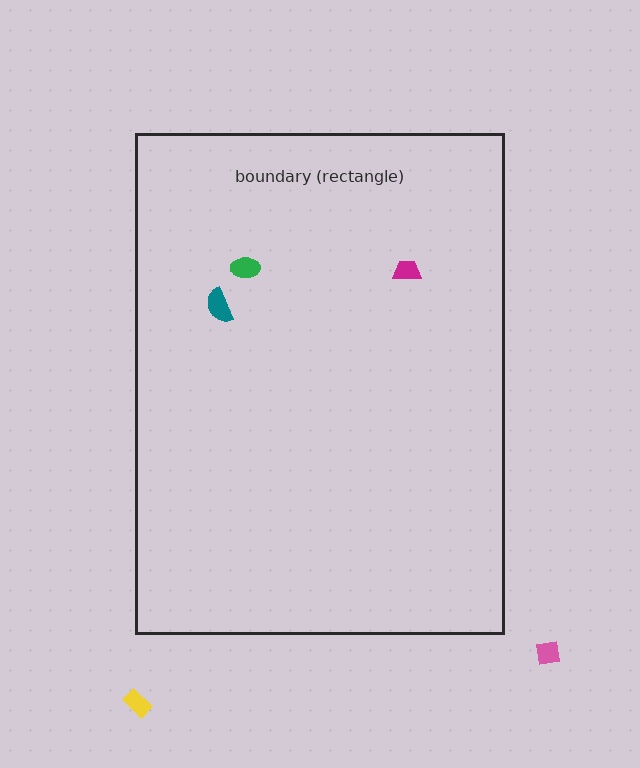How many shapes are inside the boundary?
3 inside, 2 outside.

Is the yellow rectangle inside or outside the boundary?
Outside.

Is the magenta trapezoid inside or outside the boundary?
Inside.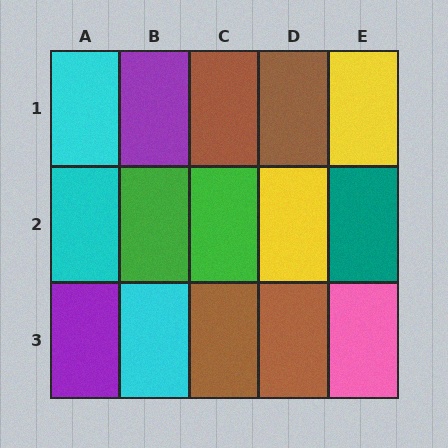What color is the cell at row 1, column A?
Cyan.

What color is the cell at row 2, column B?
Green.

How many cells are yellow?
2 cells are yellow.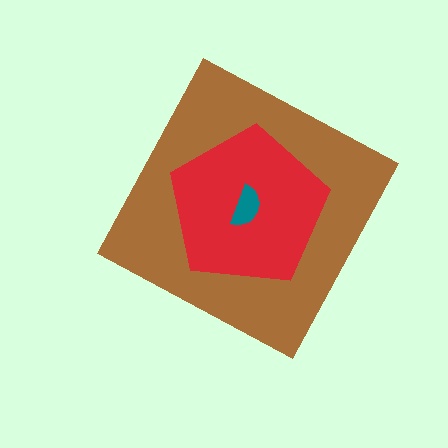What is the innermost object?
The teal semicircle.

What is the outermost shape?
The brown diamond.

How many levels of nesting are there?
3.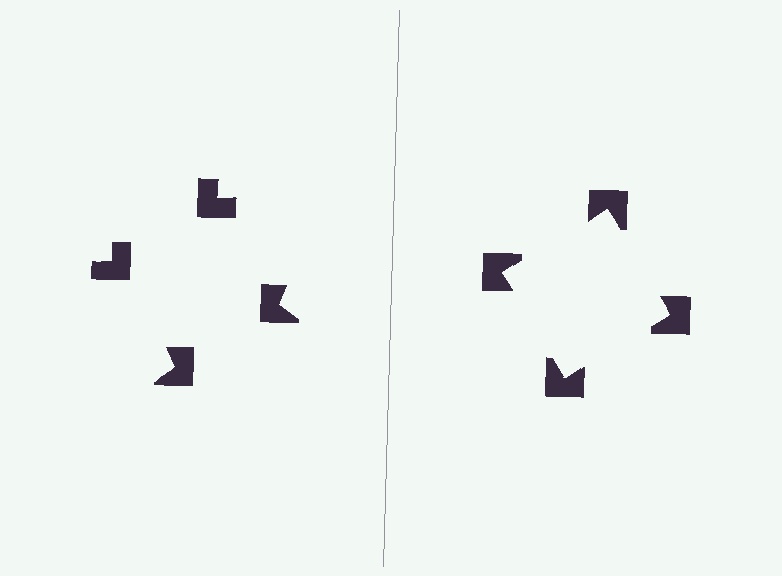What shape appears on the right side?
An illusory square.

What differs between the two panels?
The notched squares are positioned identically on both sides; only the wedge orientations differ. On the right they align to a square; on the left they are misaligned.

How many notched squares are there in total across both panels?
8 — 4 on each side.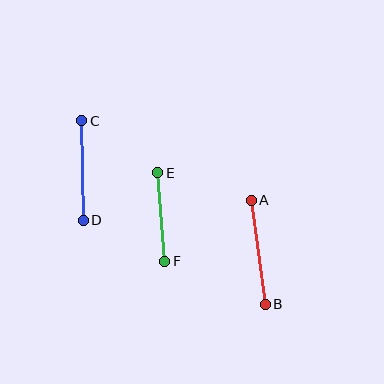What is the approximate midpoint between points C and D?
The midpoint is at approximately (82, 171) pixels.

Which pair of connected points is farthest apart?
Points A and B are farthest apart.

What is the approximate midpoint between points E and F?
The midpoint is at approximately (161, 217) pixels.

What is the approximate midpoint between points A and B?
The midpoint is at approximately (258, 252) pixels.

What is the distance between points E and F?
The distance is approximately 89 pixels.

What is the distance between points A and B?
The distance is approximately 105 pixels.